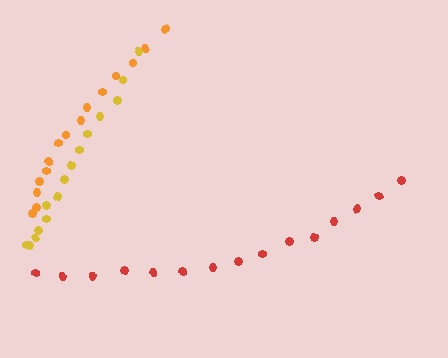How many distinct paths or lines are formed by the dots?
There are 3 distinct paths.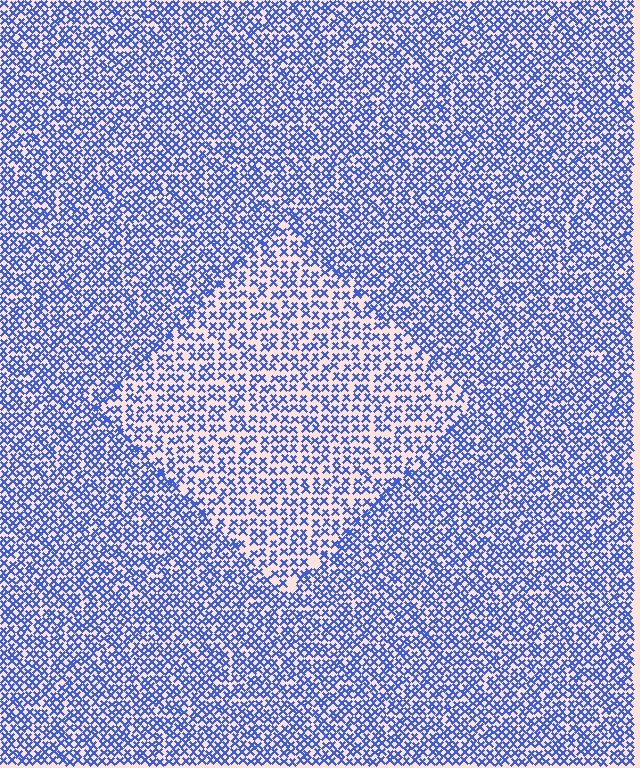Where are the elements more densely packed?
The elements are more densely packed outside the diamond boundary.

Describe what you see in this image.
The image contains small blue elements arranged at two different densities. A diamond-shaped region is visible where the elements are less densely packed than the surrounding area.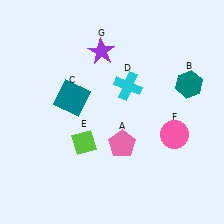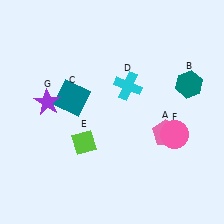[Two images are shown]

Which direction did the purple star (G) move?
The purple star (G) moved left.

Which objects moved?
The objects that moved are: the pink pentagon (A), the purple star (G).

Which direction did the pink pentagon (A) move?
The pink pentagon (A) moved right.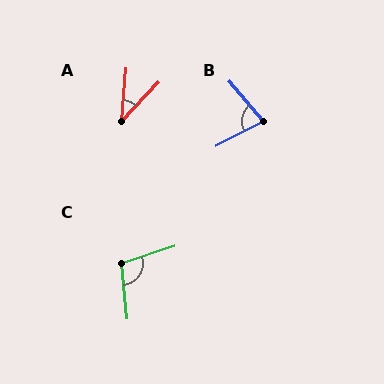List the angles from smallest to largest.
A (39°), B (76°), C (102°).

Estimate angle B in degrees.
Approximately 76 degrees.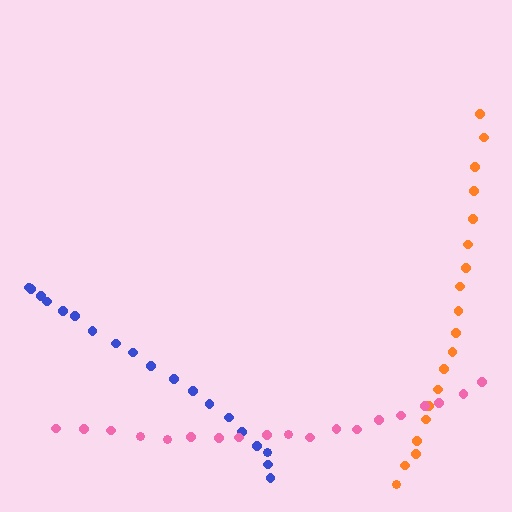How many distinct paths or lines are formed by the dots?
There are 3 distinct paths.